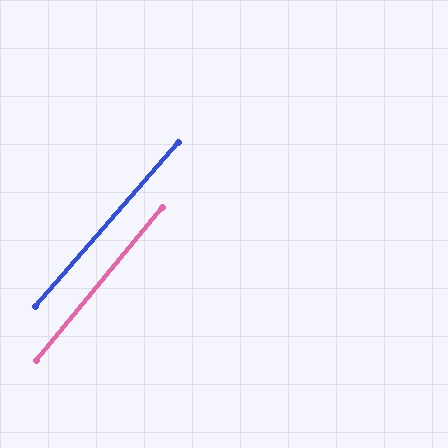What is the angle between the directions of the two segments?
Approximately 2 degrees.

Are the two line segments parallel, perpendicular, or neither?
Parallel — their directions differ by only 1.6°.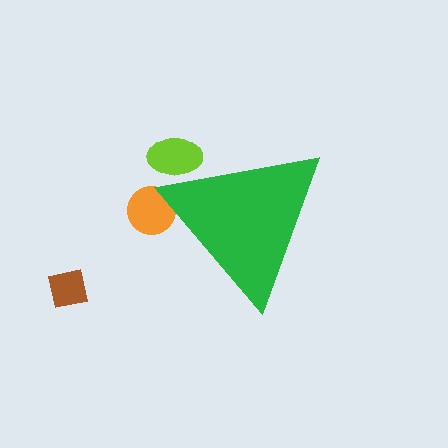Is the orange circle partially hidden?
Yes, the orange circle is partially hidden behind the green triangle.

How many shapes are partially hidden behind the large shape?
2 shapes are partially hidden.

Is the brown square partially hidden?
No, the brown square is fully visible.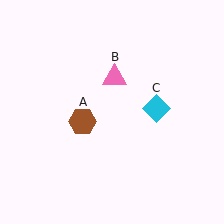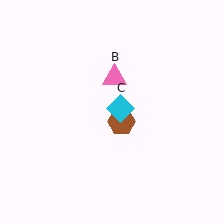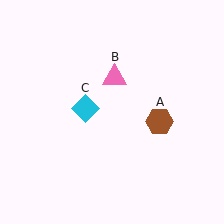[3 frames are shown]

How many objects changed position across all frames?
2 objects changed position: brown hexagon (object A), cyan diamond (object C).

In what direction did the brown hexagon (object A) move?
The brown hexagon (object A) moved right.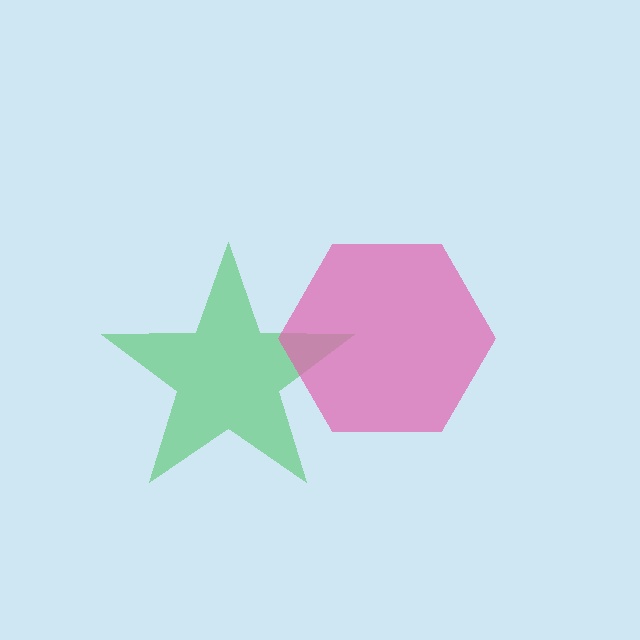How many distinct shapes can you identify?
There are 2 distinct shapes: a green star, a pink hexagon.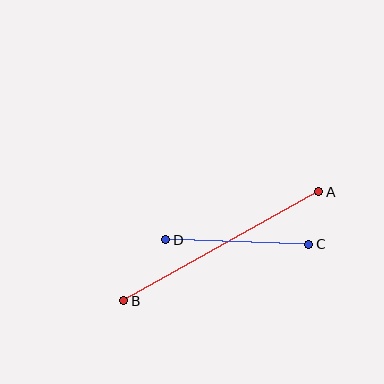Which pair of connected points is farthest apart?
Points A and B are farthest apart.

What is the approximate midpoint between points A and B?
The midpoint is at approximately (221, 246) pixels.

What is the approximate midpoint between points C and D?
The midpoint is at approximately (237, 242) pixels.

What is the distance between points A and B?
The distance is approximately 223 pixels.